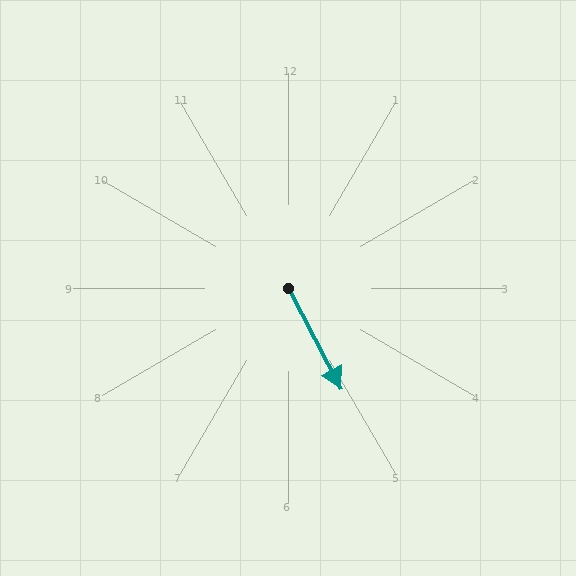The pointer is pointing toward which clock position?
Roughly 5 o'clock.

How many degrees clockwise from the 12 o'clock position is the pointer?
Approximately 152 degrees.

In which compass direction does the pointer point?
Southeast.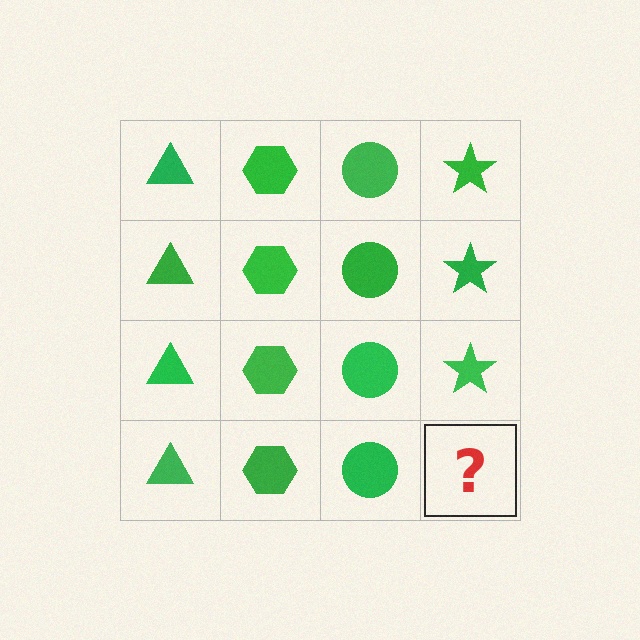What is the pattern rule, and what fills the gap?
The rule is that each column has a consistent shape. The gap should be filled with a green star.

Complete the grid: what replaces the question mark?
The question mark should be replaced with a green star.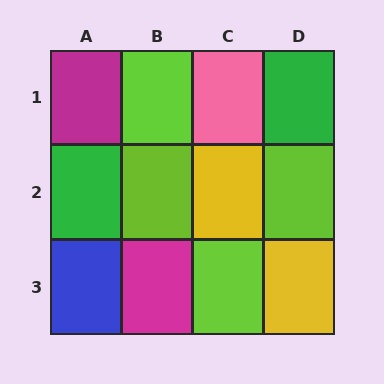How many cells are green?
2 cells are green.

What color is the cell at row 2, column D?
Lime.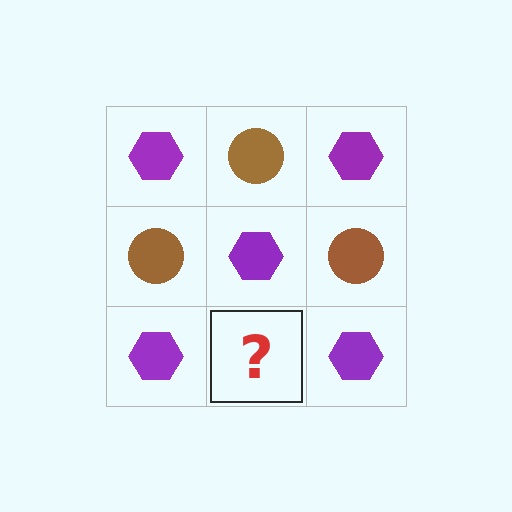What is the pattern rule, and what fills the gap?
The rule is that it alternates purple hexagon and brown circle in a checkerboard pattern. The gap should be filled with a brown circle.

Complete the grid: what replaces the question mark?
The question mark should be replaced with a brown circle.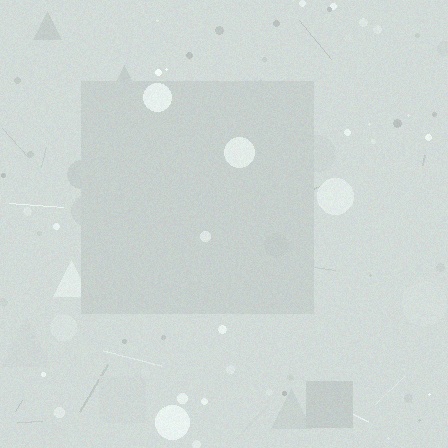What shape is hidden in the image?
A square is hidden in the image.